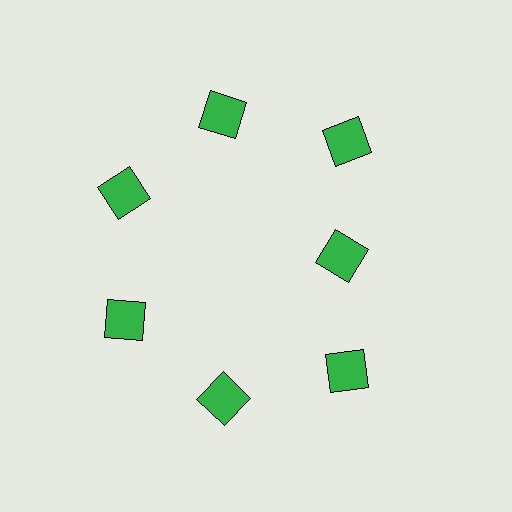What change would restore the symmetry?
The symmetry would be restored by moving it outward, back onto the ring so that all 7 squares sit at equal angles and equal distance from the center.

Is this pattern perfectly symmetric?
No. The 7 green squares are arranged in a ring, but one element near the 3 o'clock position is pulled inward toward the center, breaking the 7-fold rotational symmetry.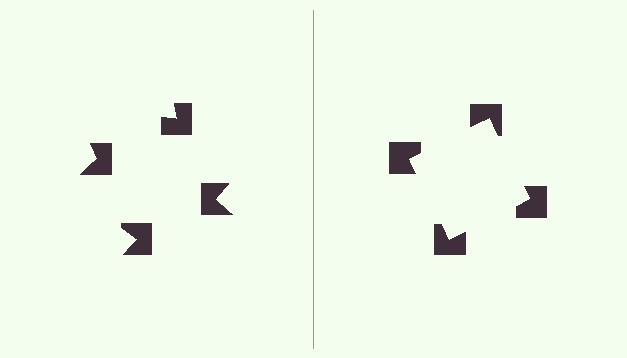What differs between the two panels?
The notched squares are positioned identically on both sides; only the wedge orientations differ. On the right they align to a square; on the left they are misaligned.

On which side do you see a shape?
An illusory square appears on the right side. On the left side the wedge cuts are rotated, so no coherent shape forms.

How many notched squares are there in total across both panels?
8 — 4 on each side.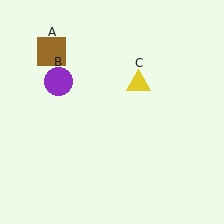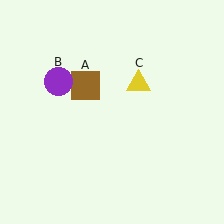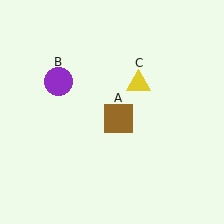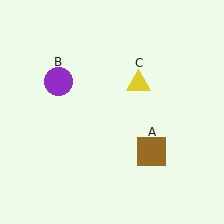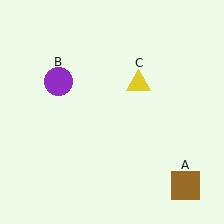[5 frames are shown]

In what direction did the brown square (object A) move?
The brown square (object A) moved down and to the right.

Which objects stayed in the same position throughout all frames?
Purple circle (object B) and yellow triangle (object C) remained stationary.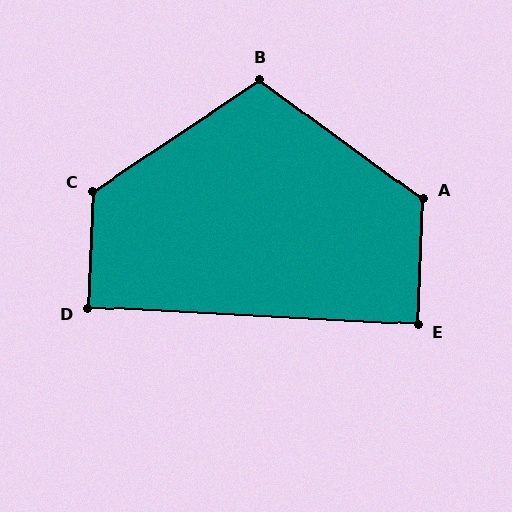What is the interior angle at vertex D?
Approximately 91 degrees (approximately right).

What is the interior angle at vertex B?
Approximately 110 degrees (obtuse).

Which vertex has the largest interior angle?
C, at approximately 126 degrees.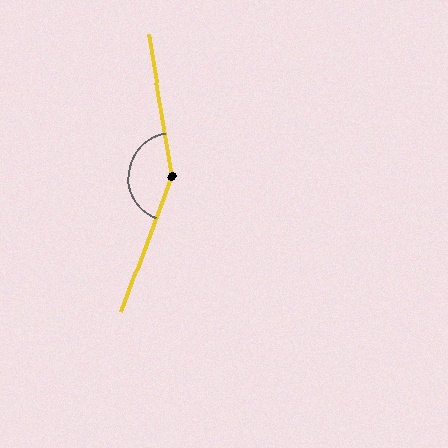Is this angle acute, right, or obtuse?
It is obtuse.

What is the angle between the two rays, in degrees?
Approximately 150 degrees.